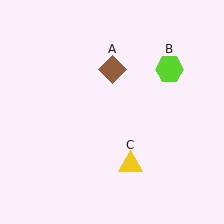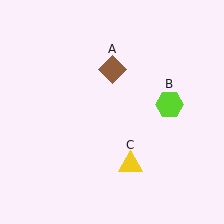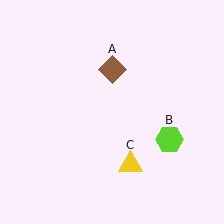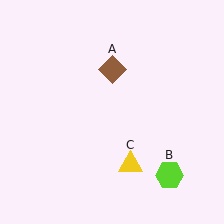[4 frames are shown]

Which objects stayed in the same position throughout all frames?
Brown diamond (object A) and yellow triangle (object C) remained stationary.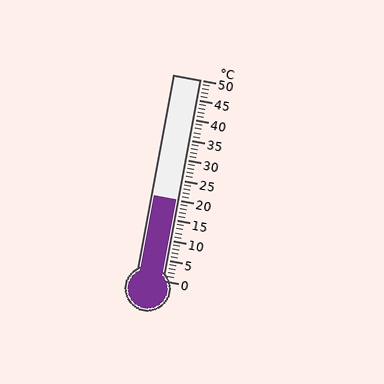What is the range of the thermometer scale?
The thermometer scale ranges from 0°C to 50°C.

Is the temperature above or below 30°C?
The temperature is below 30°C.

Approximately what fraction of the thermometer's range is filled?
The thermometer is filled to approximately 40% of its range.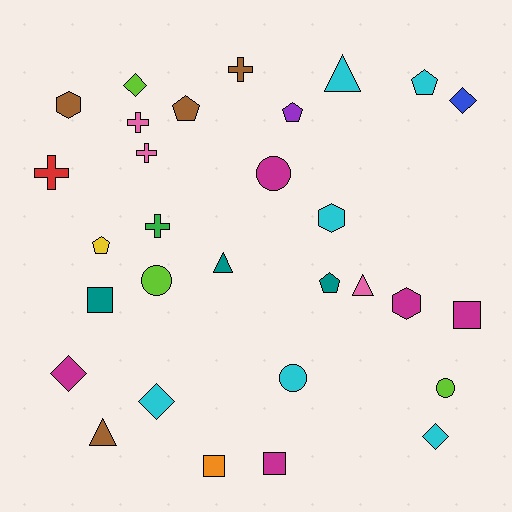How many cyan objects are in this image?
There are 6 cyan objects.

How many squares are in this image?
There are 4 squares.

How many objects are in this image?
There are 30 objects.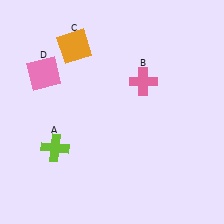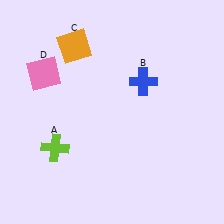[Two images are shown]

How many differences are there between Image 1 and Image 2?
There is 1 difference between the two images.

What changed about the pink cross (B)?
In Image 1, B is pink. In Image 2, it changed to blue.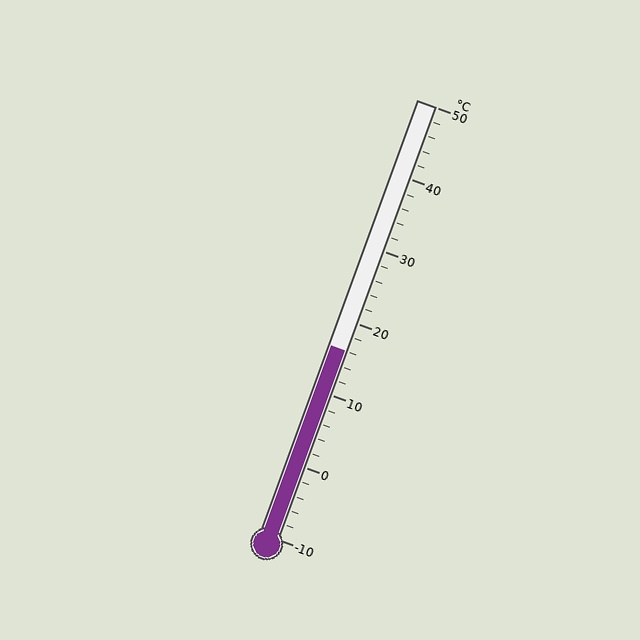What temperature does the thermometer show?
The thermometer shows approximately 16°C.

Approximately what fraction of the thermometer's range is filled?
The thermometer is filled to approximately 45% of its range.